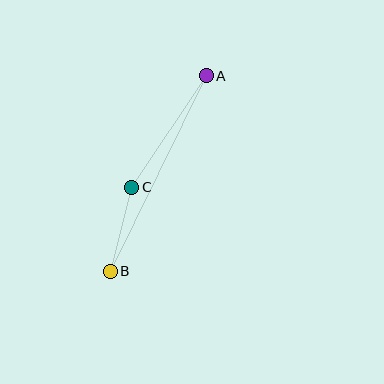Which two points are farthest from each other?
Points A and B are farthest from each other.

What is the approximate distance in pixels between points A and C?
The distance between A and C is approximately 134 pixels.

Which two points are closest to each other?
Points B and C are closest to each other.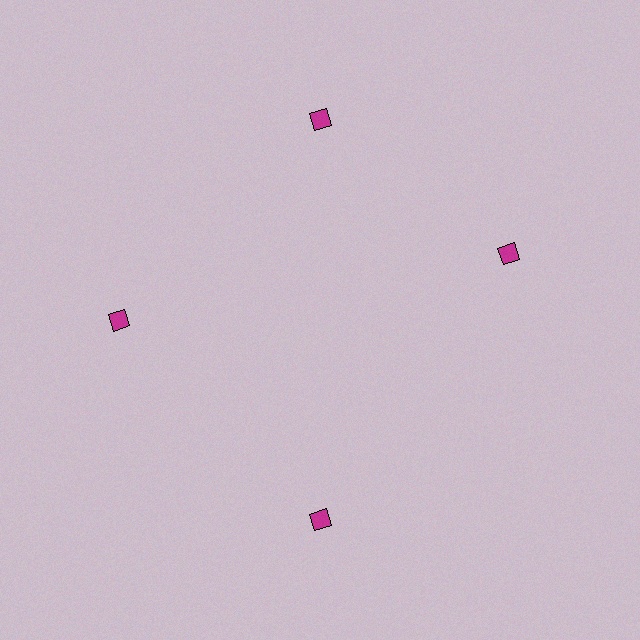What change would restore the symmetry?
The symmetry would be restored by rotating it back into even spacing with its neighbors so that all 4 diamonds sit at equal angles and equal distance from the center.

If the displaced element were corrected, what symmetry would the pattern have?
It would have 4-fold rotational symmetry — the pattern would map onto itself every 90 degrees.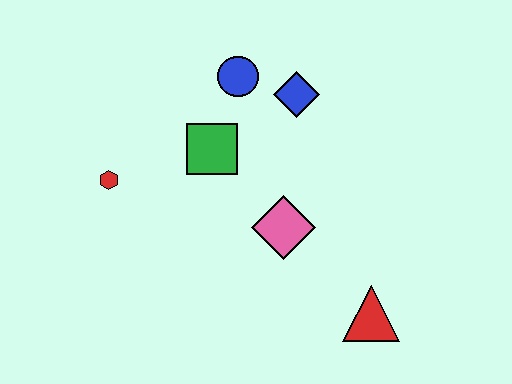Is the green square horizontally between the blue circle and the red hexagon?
Yes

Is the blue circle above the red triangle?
Yes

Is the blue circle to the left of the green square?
No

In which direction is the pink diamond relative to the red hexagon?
The pink diamond is to the right of the red hexagon.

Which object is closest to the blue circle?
The blue diamond is closest to the blue circle.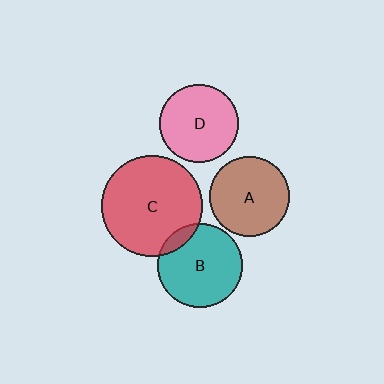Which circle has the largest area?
Circle C (red).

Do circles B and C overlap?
Yes.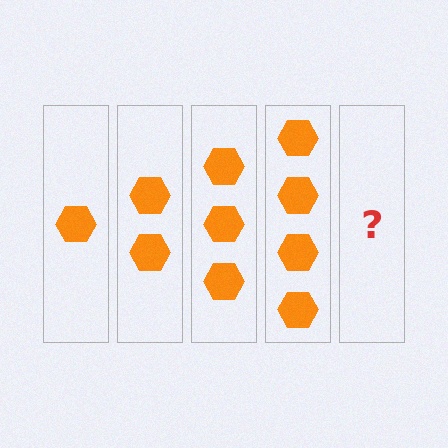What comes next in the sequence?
The next element should be 5 hexagons.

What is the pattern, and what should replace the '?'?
The pattern is that each step adds one more hexagon. The '?' should be 5 hexagons.